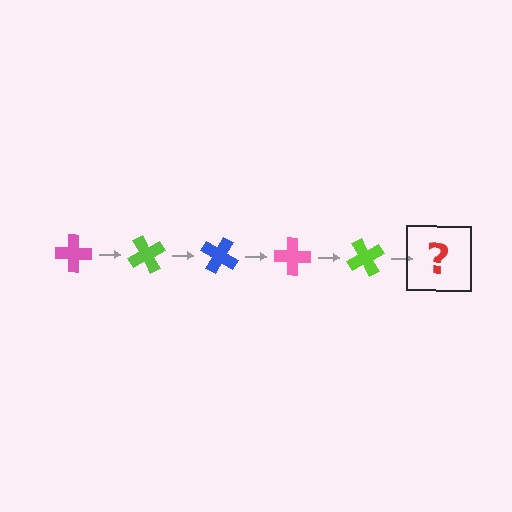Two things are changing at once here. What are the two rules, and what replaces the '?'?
The two rules are that it rotates 60 degrees each step and the color cycles through pink, lime, and blue. The '?' should be a blue cross, rotated 300 degrees from the start.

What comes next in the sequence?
The next element should be a blue cross, rotated 300 degrees from the start.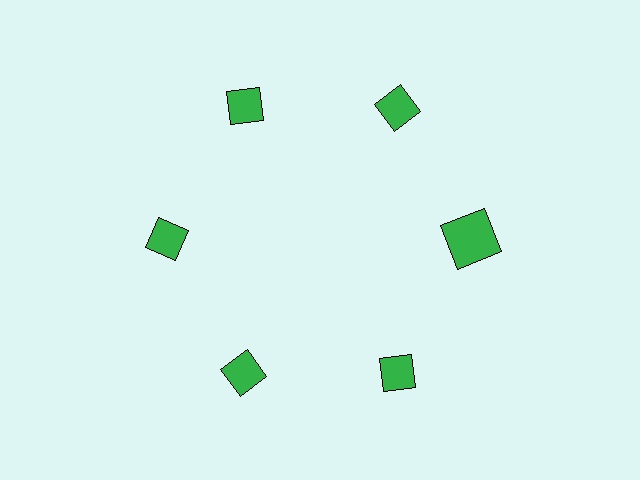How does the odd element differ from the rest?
It has a different shape: square instead of diamond.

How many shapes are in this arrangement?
There are 6 shapes arranged in a ring pattern.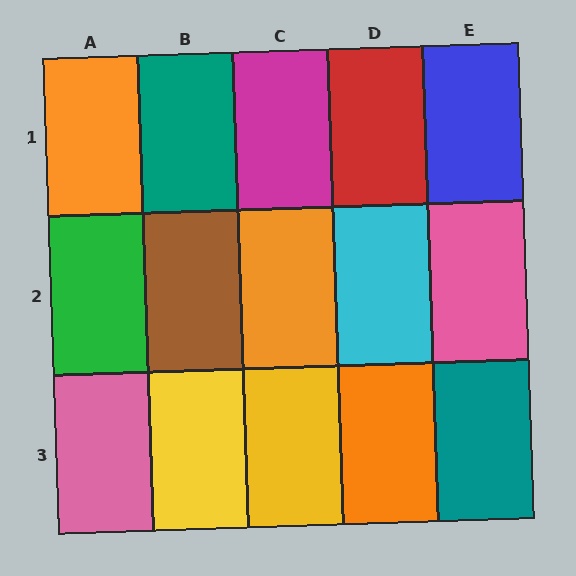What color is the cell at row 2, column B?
Brown.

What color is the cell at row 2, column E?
Pink.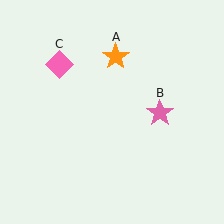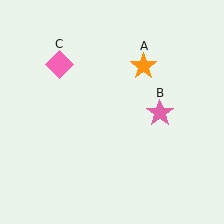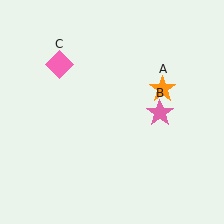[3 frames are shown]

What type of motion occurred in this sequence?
The orange star (object A) rotated clockwise around the center of the scene.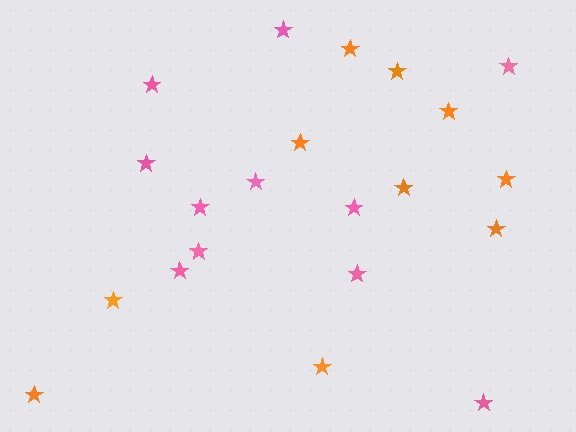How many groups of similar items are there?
There are 2 groups: one group of orange stars (10) and one group of pink stars (11).